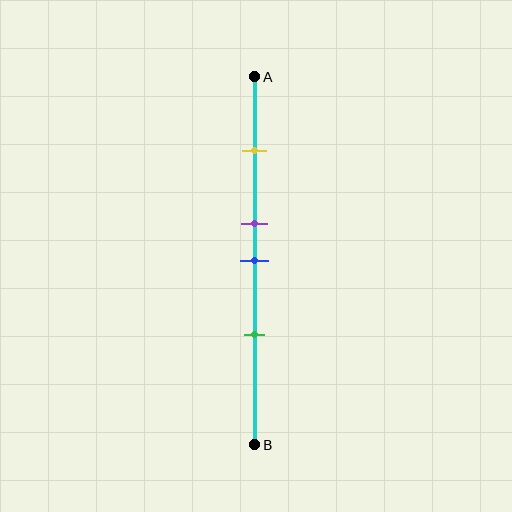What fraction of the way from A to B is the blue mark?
The blue mark is approximately 50% (0.5) of the way from A to B.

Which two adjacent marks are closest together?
The purple and blue marks are the closest adjacent pair.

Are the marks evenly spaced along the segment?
No, the marks are not evenly spaced.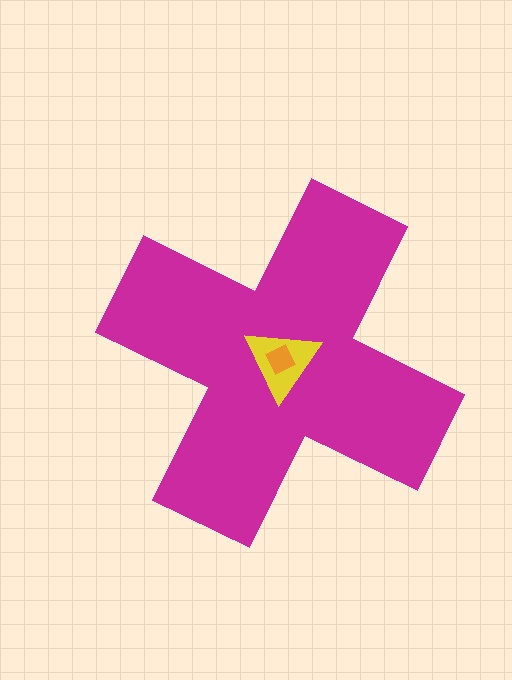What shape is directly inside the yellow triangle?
The orange square.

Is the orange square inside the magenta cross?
Yes.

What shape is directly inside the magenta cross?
The yellow triangle.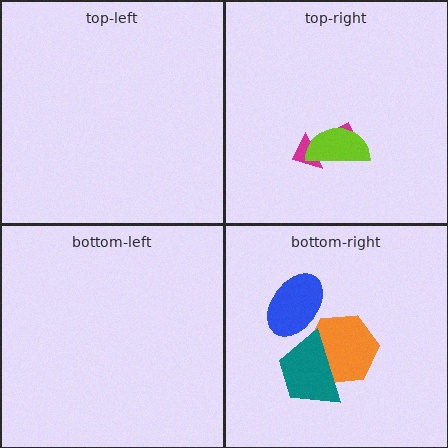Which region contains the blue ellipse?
The bottom-right region.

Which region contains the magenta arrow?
The top-right region.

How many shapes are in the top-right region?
2.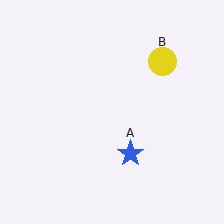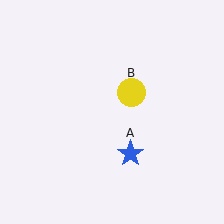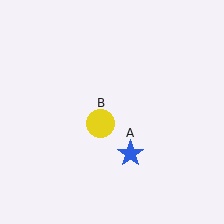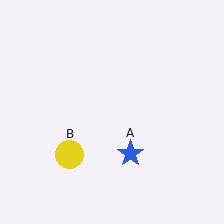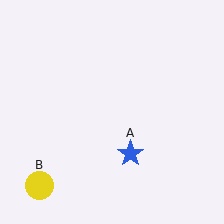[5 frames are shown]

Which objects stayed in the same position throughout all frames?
Blue star (object A) remained stationary.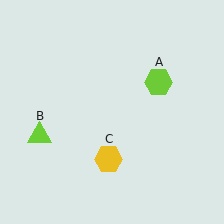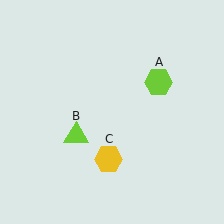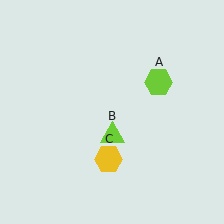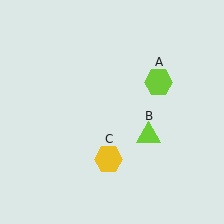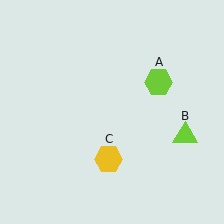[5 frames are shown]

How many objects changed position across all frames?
1 object changed position: lime triangle (object B).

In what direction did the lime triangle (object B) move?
The lime triangle (object B) moved right.